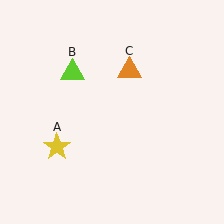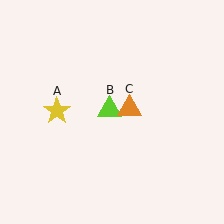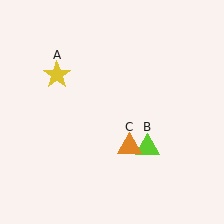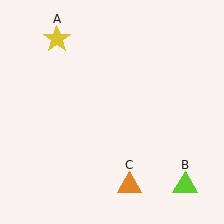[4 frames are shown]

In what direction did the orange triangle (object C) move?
The orange triangle (object C) moved down.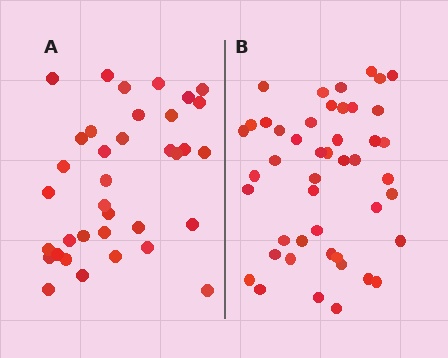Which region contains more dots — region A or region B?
Region B (the right region) has more dots.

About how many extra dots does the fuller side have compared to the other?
Region B has roughly 10 or so more dots than region A.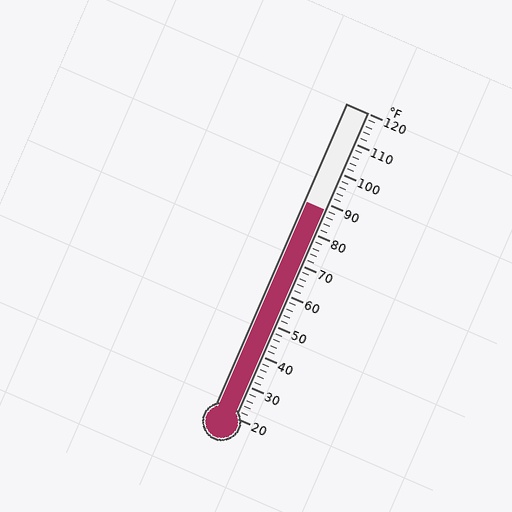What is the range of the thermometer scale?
The thermometer scale ranges from 20°F to 120°F.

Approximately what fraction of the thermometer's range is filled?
The thermometer is filled to approximately 70% of its range.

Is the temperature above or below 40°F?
The temperature is above 40°F.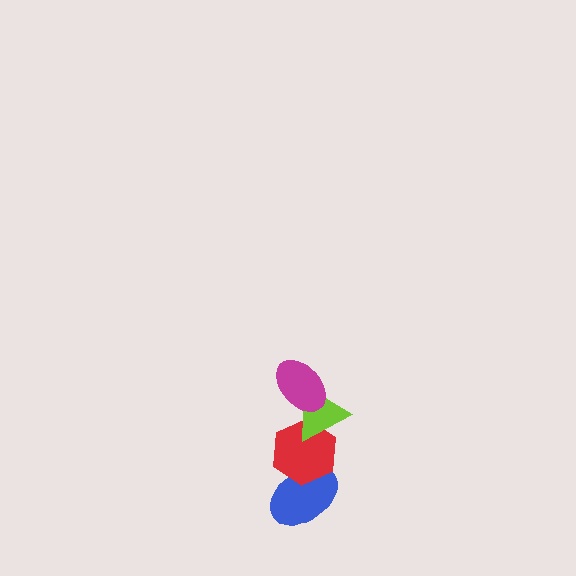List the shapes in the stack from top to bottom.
From top to bottom: the magenta ellipse, the lime triangle, the red hexagon, the blue ellipse.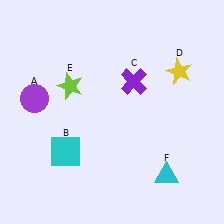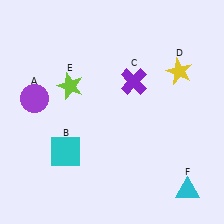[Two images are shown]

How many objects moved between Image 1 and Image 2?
1 object moved between the two images.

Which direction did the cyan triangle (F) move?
The cyan triangle (F) moved right.